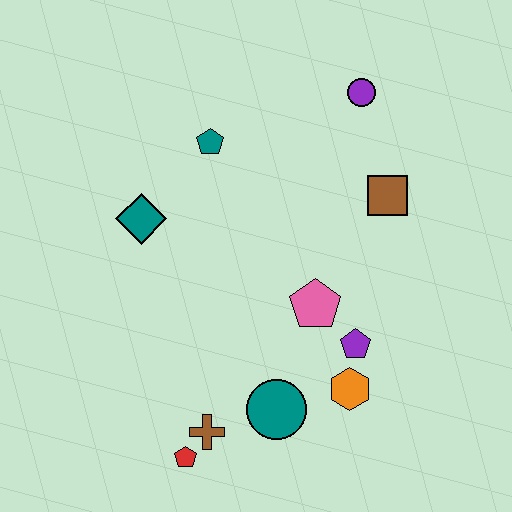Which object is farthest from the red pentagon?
The purple circle is farthest from the red pentagon.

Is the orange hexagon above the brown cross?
Yes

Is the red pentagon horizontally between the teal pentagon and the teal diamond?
Yes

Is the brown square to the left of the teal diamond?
No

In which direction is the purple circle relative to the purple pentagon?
The purple circle is above the purple pentagon.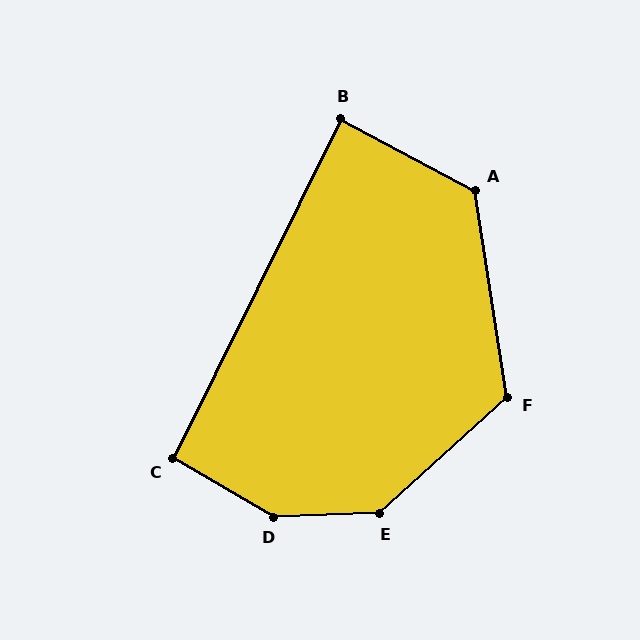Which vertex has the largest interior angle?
D, at approximately 148 degrees.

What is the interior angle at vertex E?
Approximately 140 degrees (obtuse).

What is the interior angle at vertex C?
Approximately 94 degrees (approximately right).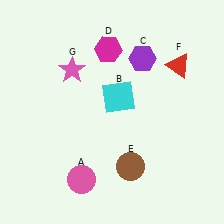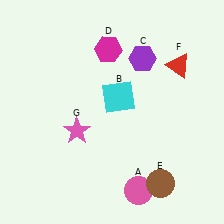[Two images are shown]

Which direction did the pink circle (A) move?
The pink circle (A) moved right.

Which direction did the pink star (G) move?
The pink star (G) moved down.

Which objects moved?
The objects that moved are: the pink circle (A), the brown circle (E), the pink star (G).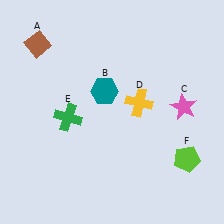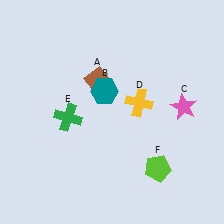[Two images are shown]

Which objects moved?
The objects that moved are: the brown diamond (A), the lime pentagon (F).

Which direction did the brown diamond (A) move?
The brown diamond (A) moved right.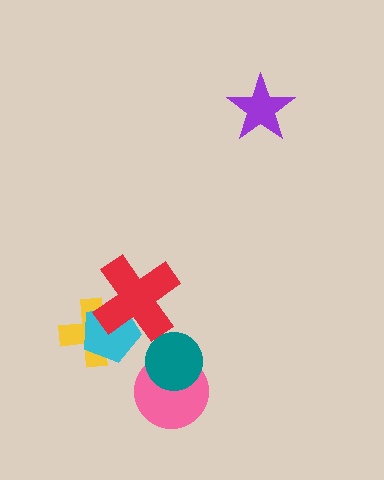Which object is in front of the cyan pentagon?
The red cross is in front of the cyan pentagon.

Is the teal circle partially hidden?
No, no other shape covers it.